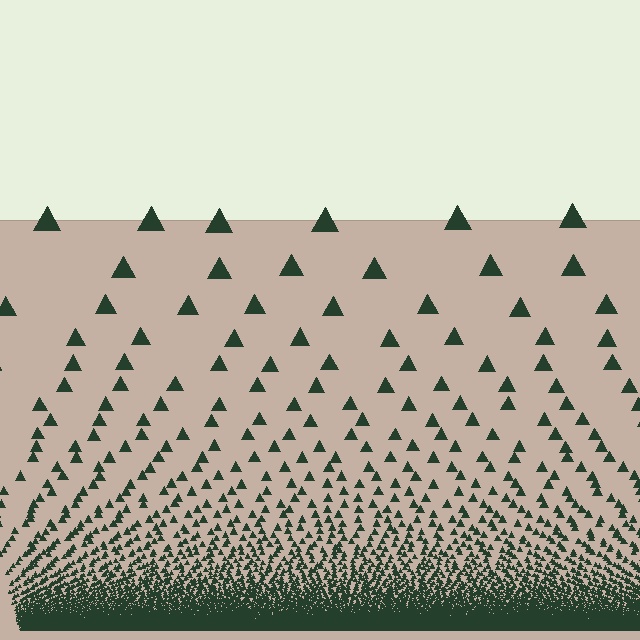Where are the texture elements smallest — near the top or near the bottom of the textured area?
Near the bottom.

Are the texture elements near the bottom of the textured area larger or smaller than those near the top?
Smaller. The gradient is inverted — elements near the bottom are smaller and denser.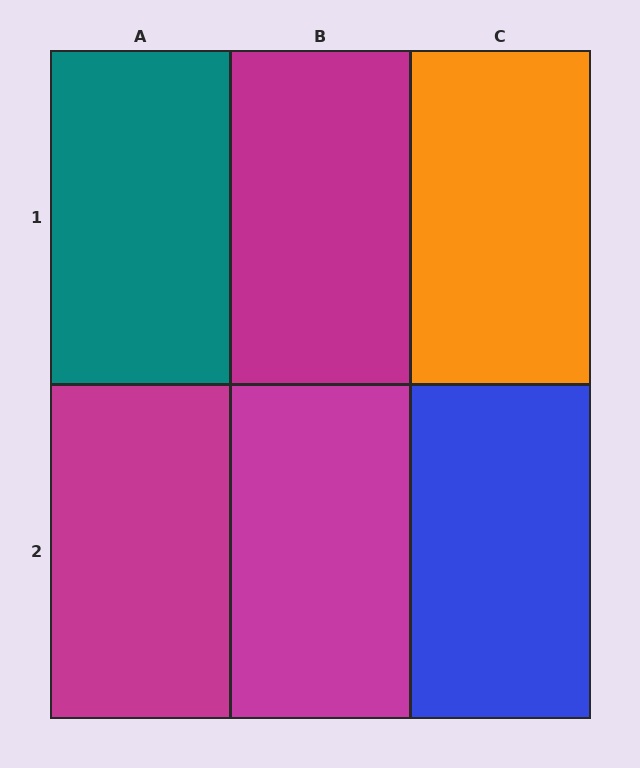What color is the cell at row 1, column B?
Magenta.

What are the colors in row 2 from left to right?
Magenta, magenta, blue.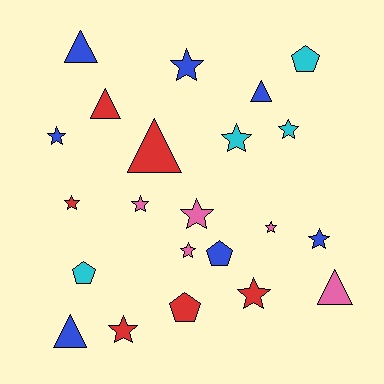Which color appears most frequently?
Blue, with 7 objects.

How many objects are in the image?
There are 22 objects.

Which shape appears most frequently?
Star, with 12 objects.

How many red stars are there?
There are 3 red stars.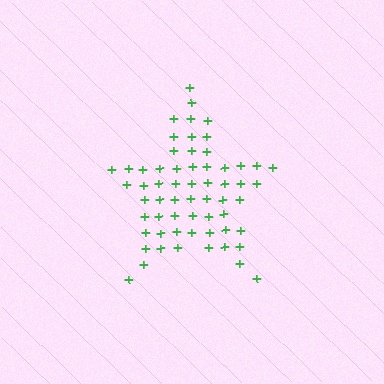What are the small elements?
The small elements are plus signs.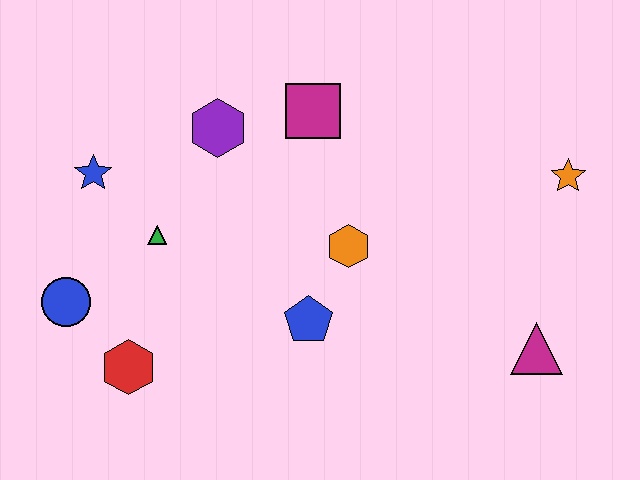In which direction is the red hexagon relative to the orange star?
The red hexagon is to the left of the orange star.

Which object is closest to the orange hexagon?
The blue pentagon is closest to the orange hexagon.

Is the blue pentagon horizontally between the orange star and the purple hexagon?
Yes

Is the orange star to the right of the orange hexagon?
Yes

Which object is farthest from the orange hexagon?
The blue circle is farthest from the orange hexagon.